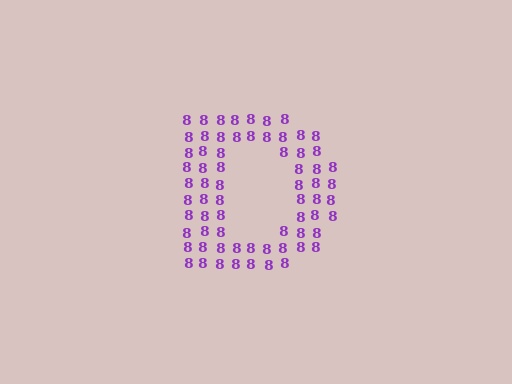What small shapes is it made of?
It is made of small digit 8's.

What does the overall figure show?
The overall figure shows the letter D.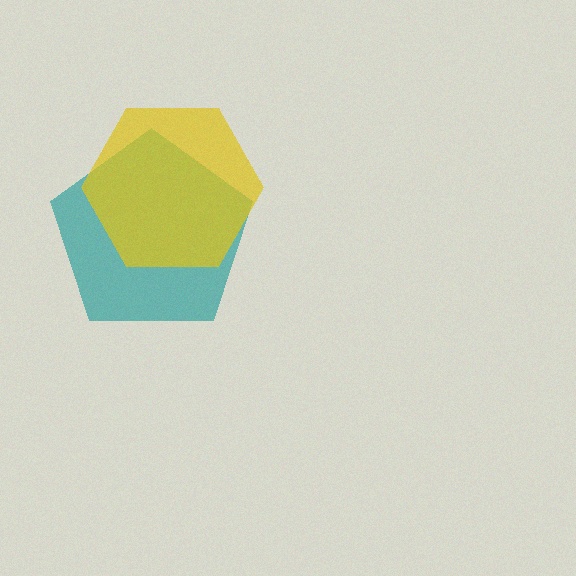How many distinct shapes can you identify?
There are 2 distinct shapes: a teal pentagon, a yellow hexagon.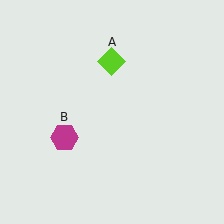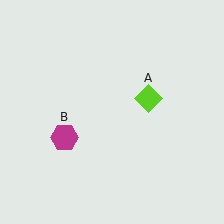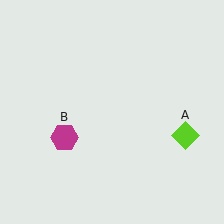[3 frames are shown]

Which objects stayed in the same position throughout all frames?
Magenta hexagon (object B) remained stationary.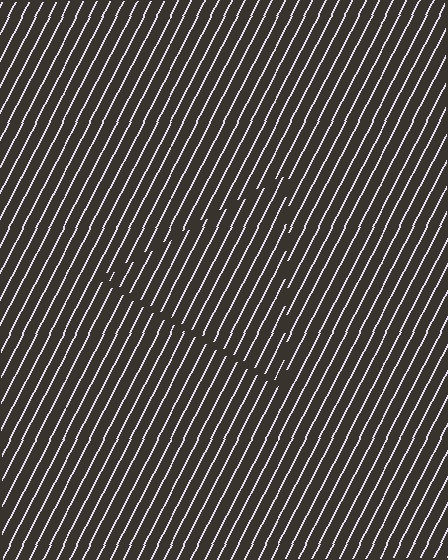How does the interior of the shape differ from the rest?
The interior of the shape contains the same grating, shifted by half a period — the contour is defined by the phase discontinuity where line-ends from the inner and outer gratings abut.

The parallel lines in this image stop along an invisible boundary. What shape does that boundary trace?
An illusory triangle. The interior of the shape contains the same grating, shifted by half a period — the contour is defined by the phase discontinuity where line-ends from the inner and outer gratings abut.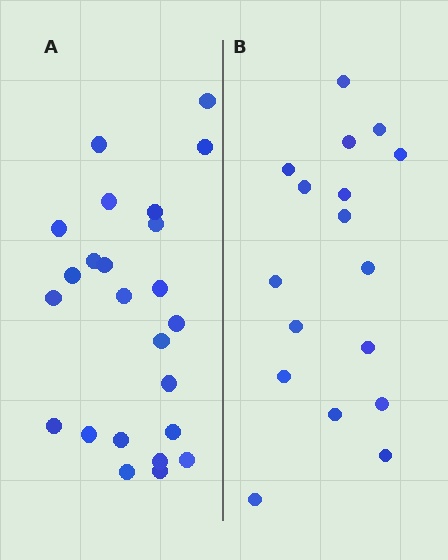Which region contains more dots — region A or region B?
Region A (the left region) has more dots.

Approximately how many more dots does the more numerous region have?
Region A has roughly 8 or so more dots than region B.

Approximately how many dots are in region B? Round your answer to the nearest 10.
About 20 dots. (The exact count is 17, which rounds to 20.)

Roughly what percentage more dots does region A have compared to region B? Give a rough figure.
About 40% more.